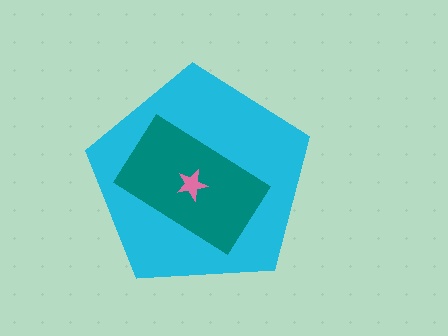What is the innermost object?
The pink star.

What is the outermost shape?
The cyan pentagon.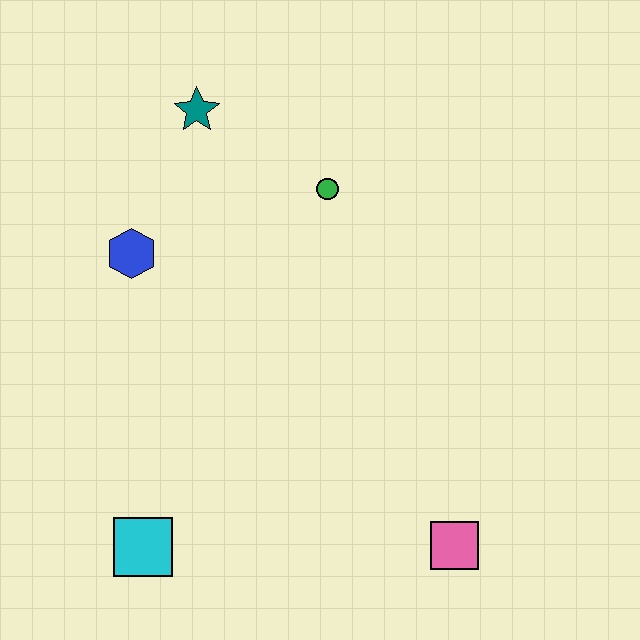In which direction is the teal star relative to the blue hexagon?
The teal star is above the blue hexagon.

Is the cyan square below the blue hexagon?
Yes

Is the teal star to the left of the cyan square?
No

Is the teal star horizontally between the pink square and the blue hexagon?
Yes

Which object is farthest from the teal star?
The pink square is farthest from the teal star.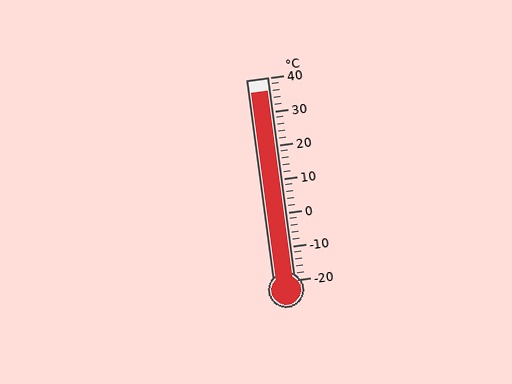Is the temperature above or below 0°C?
The temperature is above 0°C.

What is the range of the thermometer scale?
The thermometer scale ranges from -20°C to 40°C.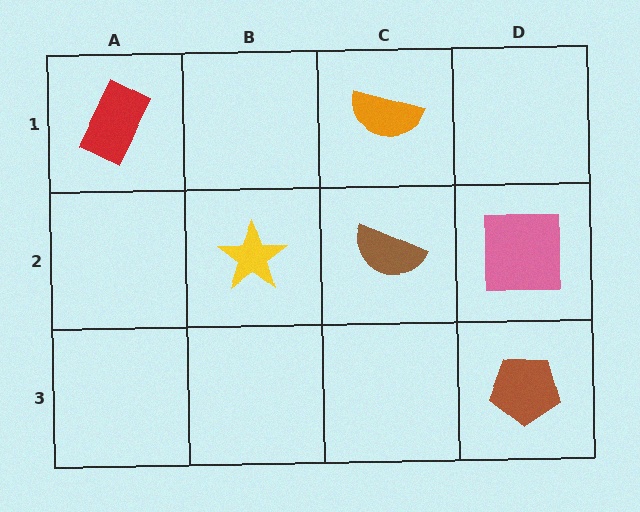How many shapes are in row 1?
2 shapes.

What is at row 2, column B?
A yellow star.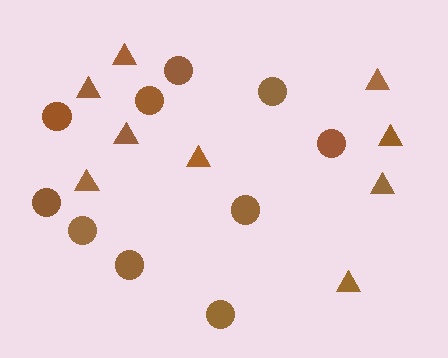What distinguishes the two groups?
There are 2 groups: one group of triangles (9) and one group of circles (10).